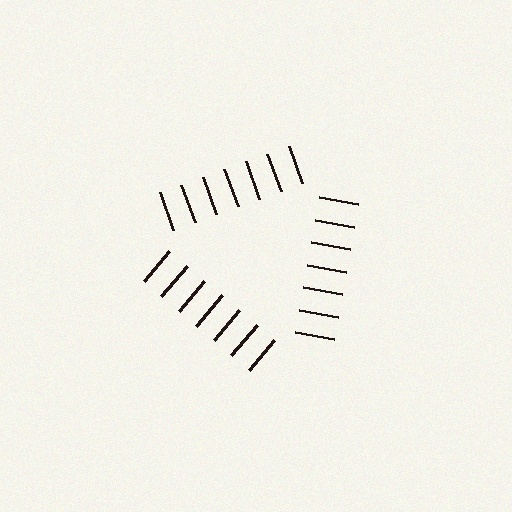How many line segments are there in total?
21 — 7 along each of the 3 edges.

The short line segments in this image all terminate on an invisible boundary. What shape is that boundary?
An illusory triangle — the line segments terminate on its edges but no continuous stroke is drawn.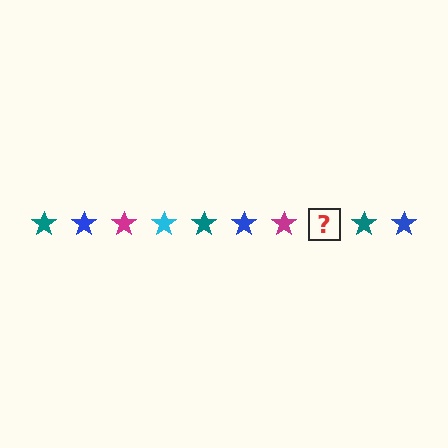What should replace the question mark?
The question mark should be replaced with a cyan star.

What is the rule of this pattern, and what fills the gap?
The rule is that the pattern cycles through teal, blue, magenta, cyan stars. The gap should be filled with a cyan star.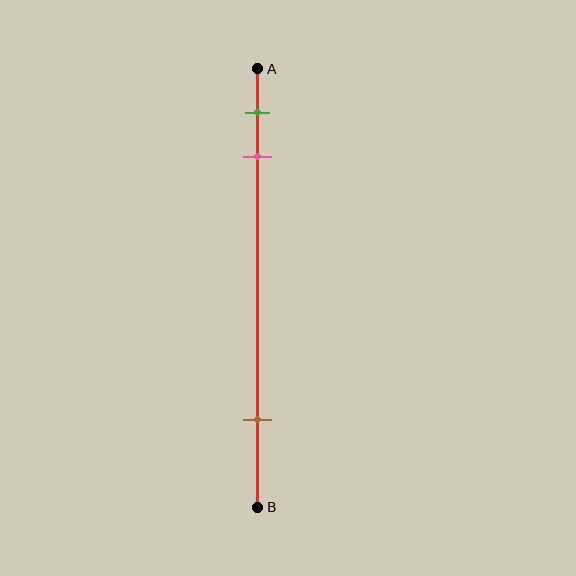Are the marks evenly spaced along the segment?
No, the marks are not evenly spaced.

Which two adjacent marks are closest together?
The green and pink marks are the closest adjacent pair.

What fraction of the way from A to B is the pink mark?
The pink mark is approximately 20% (0.2) of the way from A to B.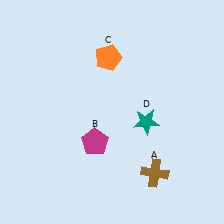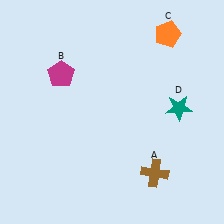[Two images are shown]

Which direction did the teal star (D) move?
The teal star (D) moved right.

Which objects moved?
The objects that moved are: the magenta pentagon (B), the orange pentagon (C), the teal star (D).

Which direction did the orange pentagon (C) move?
The orange pentagon (C) moved right.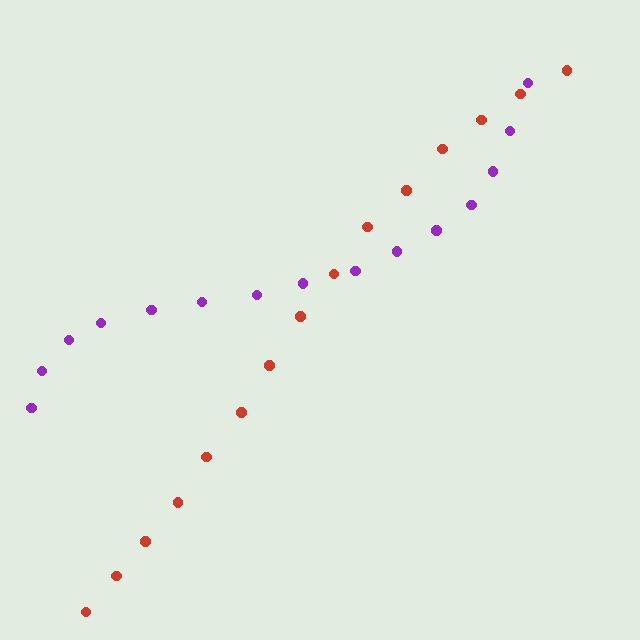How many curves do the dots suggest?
There are 2 distinct paths.